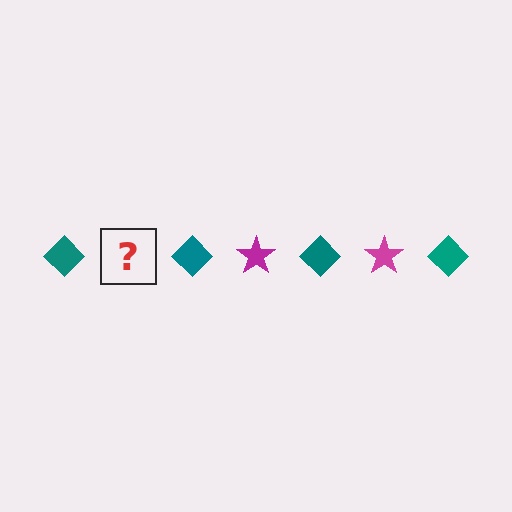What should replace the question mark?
The question mark should be replaced with a magenta star.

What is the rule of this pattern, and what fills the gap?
The rule is that the pattern alternates between teal diamond and magenta star. The gap should be filled with a magenta star.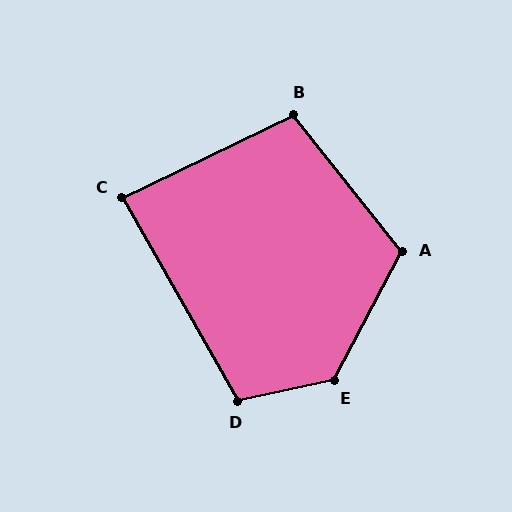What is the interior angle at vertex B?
Approximately 103 degrees (obtuse).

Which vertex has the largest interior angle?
E, at approximately 130 degrees.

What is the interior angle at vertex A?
Approximately 113 degrees (obtuse).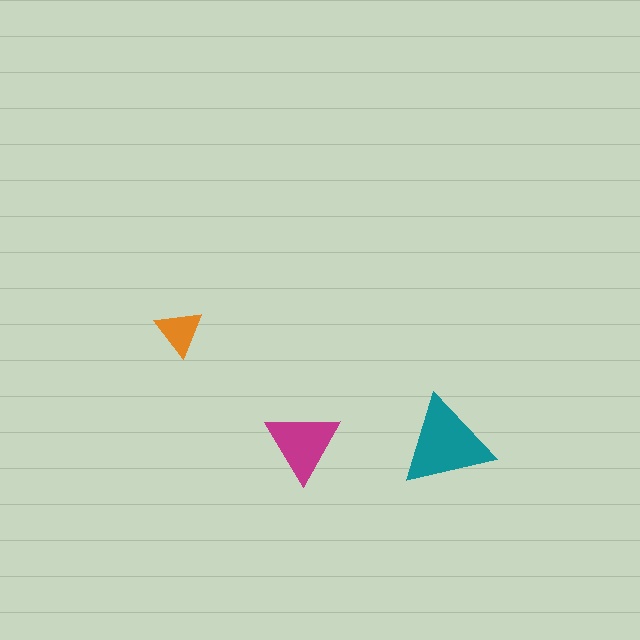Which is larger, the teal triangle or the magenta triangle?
The teal one.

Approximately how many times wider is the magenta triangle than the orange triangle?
About 1.5 times wider.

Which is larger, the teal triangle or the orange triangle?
The teal one.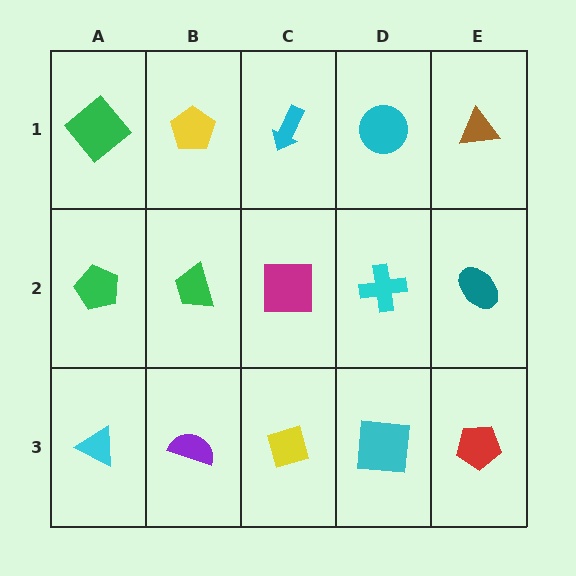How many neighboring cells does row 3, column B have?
3.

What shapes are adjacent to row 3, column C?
A magenta square (row 2, column C), a purple semicircle (row 3, column B), a cyan square (row 3, column D).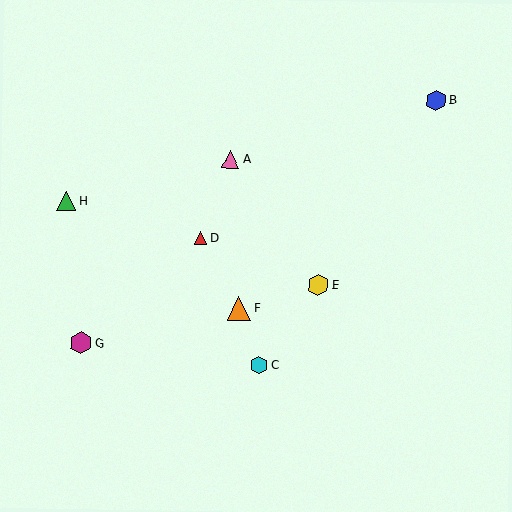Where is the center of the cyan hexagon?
The center of the cyan hexagon is at (259, 365).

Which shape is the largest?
The orange triangle (labeled F) is the largest.